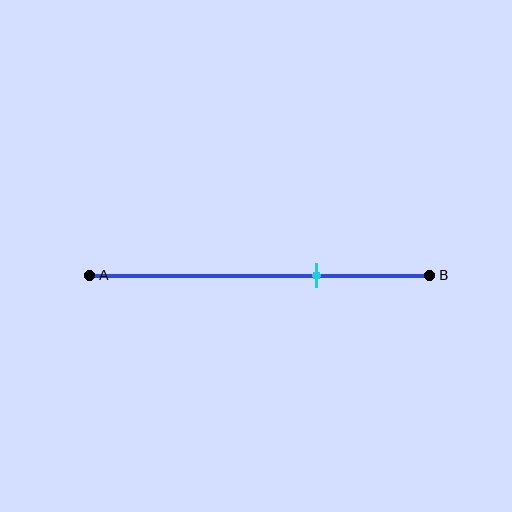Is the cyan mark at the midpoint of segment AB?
No, the mark is at about 65% from A, not at the 50% midpoint.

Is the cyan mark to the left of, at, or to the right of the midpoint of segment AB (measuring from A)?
The cyan mark is to the right of the midpoint of segment AB.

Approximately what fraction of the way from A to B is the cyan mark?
The cyan mark is approximately 65% of the way from A to B.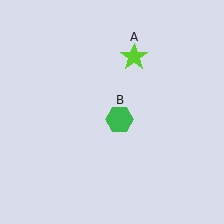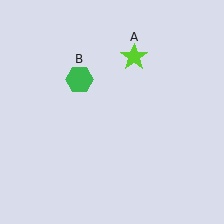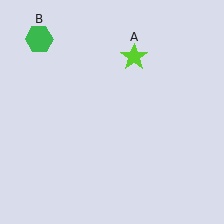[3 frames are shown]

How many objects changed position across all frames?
1 object changed position: green hexagon (object B).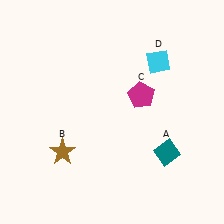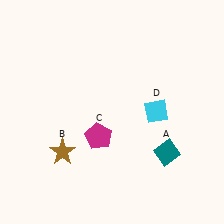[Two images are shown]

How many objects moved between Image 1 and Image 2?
2 objects moved between the two images.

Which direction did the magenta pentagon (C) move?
The magenta pentagon (C) moved left.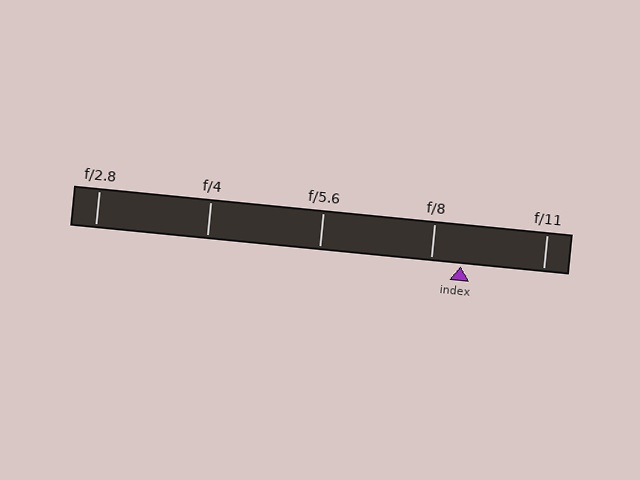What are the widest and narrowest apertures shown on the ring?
The widest aperture shown is f/2.8 and the narrowest is f/11.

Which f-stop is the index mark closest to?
The index mark is closest to f/8.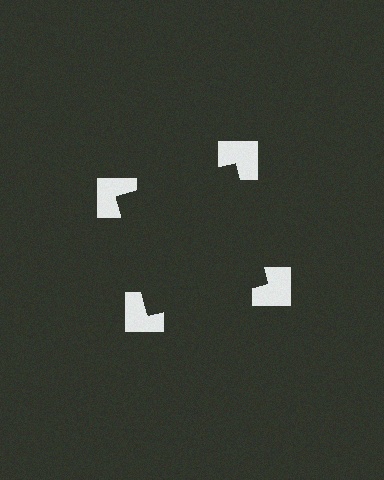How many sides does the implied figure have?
4 sides.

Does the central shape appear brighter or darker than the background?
It typically appears slightly darker than the background, even though no actual brightness change is drawn.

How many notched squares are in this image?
There are 4 — one at each vertex of the illusory square.